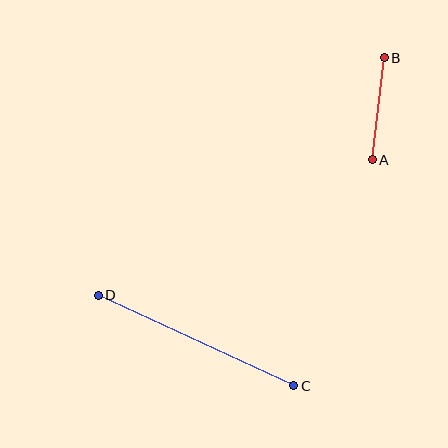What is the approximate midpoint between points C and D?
The midpoint is at approximately (196, 340) pixels.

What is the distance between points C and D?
The distance is approximately 215 pixels.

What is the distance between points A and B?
The distance is approximately 103 pixels.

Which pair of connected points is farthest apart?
Points C and D are farthest apart.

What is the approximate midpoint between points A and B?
The midpoint is at approximately (378, 109) pixels.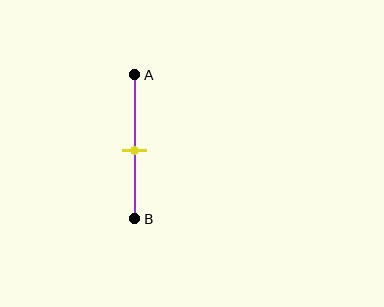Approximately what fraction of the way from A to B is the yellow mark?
The yellow mark is approximately 50% of the way from A to B.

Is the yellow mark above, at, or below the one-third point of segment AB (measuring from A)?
The yellow mark is below the one-third point of segment AB.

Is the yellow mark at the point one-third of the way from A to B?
No, the mark is at about 50% from A, not at the 33% one-third point.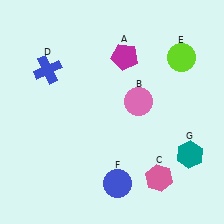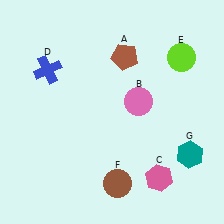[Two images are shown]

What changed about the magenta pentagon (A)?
In Image 1, A is magenta. In Image 2, it changed to brown.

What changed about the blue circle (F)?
In Image 1, F is blue. In Image 2, it changed to brown.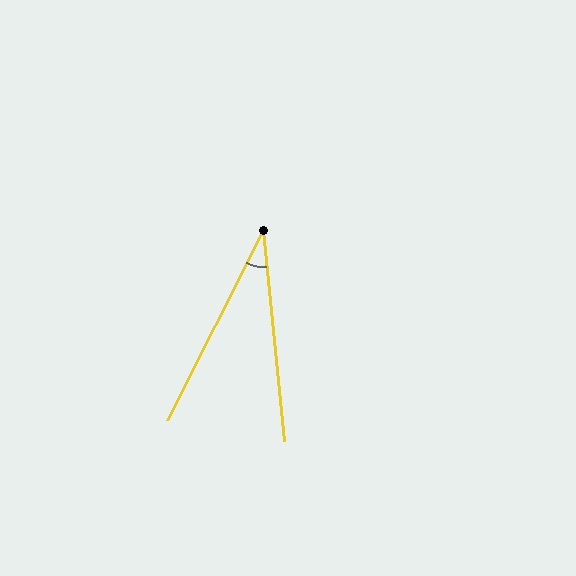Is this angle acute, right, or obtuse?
It is acute.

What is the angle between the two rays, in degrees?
Approximately 33 degrees.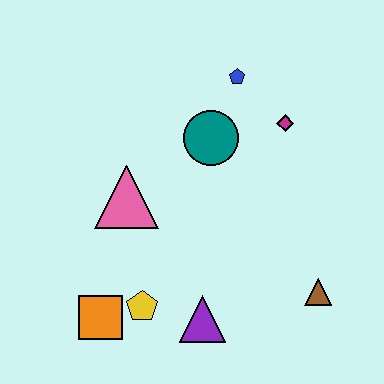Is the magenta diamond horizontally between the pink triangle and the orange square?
No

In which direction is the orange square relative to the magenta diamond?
The orange square is below the magenta diamond.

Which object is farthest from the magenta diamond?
The orange square is farthest from the magenta diamond.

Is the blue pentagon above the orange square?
Yes